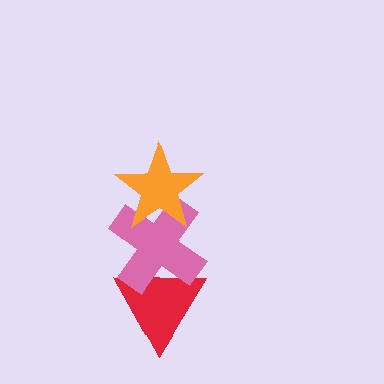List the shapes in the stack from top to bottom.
From top to bottom: the orange star, the pink cross, the red triangle.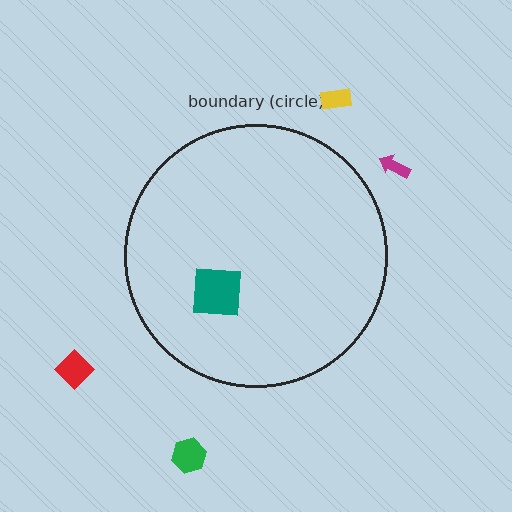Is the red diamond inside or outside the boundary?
Outside.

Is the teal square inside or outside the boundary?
Inside.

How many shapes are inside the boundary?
1 inside, 4 outside.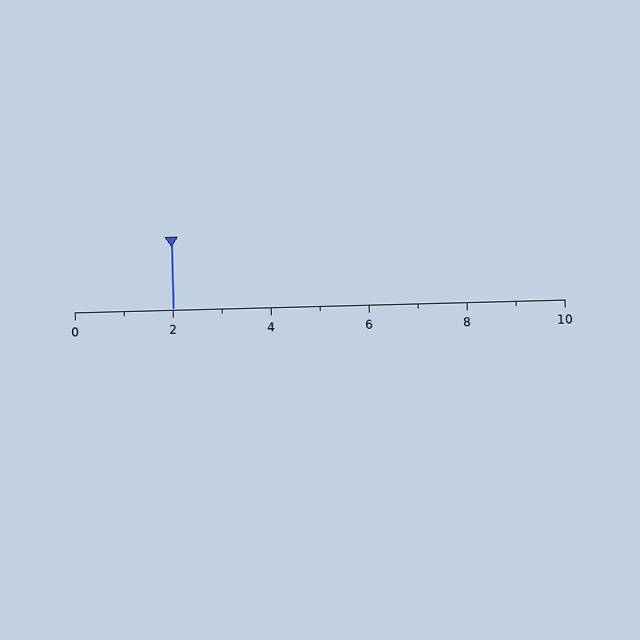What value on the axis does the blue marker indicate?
The marker indicates approximately 2.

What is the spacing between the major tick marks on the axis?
The major ticks are spaced 2 apart.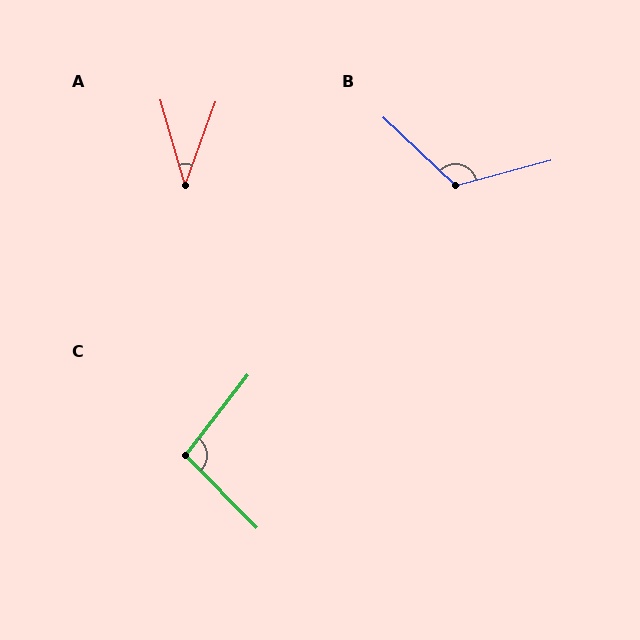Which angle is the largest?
B, at approximately 122 degrees.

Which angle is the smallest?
A, at approximately 36 degrees.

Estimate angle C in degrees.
Approximately 97 degrees.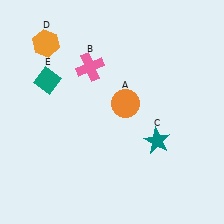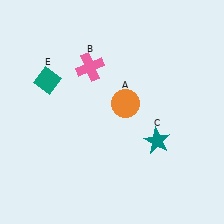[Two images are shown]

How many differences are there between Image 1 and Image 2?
There is 1 difference between the two images.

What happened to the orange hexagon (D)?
The orange hexagon (D) was removed in Image 2. It was in the top-left area of Image 1.